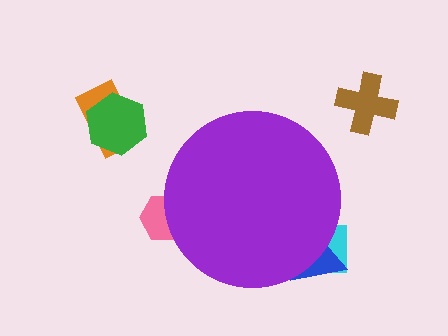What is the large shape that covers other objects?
A purple circle.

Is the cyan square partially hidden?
Yes, the cyan square is partially hidden behind the purple circle.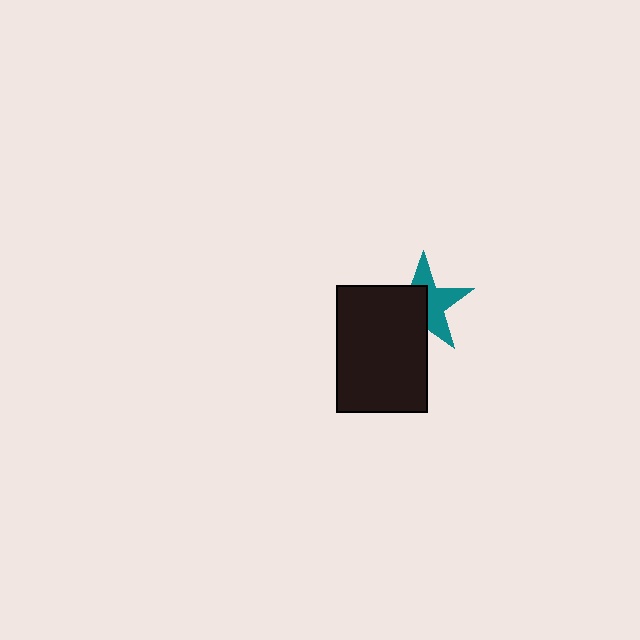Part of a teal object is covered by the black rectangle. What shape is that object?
It is a star.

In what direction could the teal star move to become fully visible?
The teal star could move toward the upper-right. That would shift it out from behind the black rectangle entirely.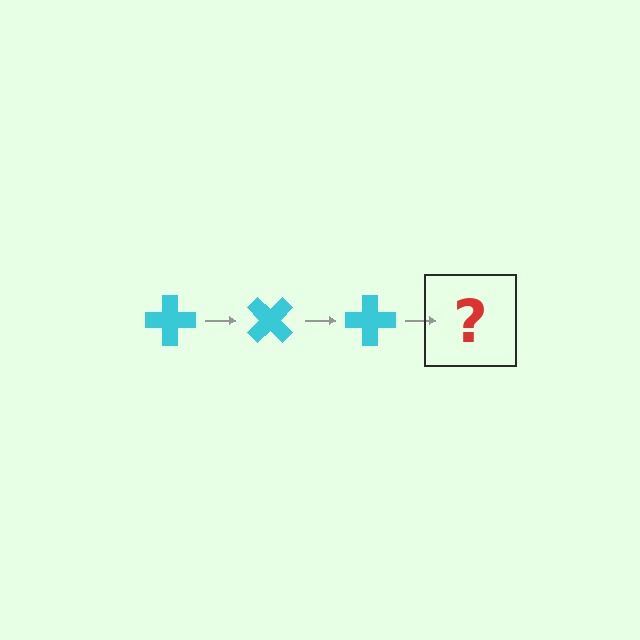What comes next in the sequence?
The next element should be a cyan cross rotated 135 degrees.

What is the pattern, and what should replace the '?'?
The pattern is that the cross rotates 45 degrees each step. The '?' should be a cyan cross rotated 135 degrees.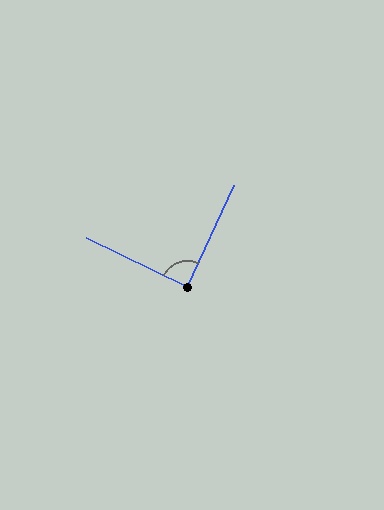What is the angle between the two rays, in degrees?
Approximately 89 degrees.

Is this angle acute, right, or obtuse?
It is approximately a right angle.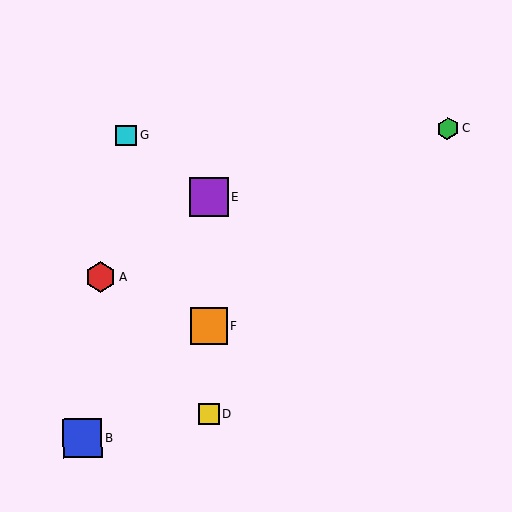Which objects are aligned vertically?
Objects D, E, F are aligned vertically.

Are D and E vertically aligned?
Yes, both are at x≈209.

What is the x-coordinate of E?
Object E is at x≈209.